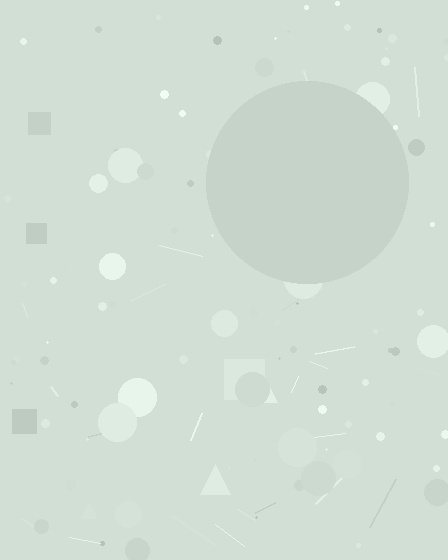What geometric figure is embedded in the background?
A circle is embedded in the background.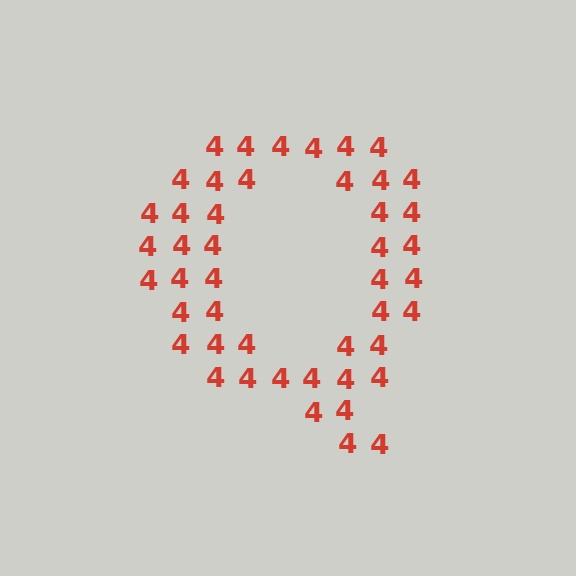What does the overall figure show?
The overall figure shows the letter Q.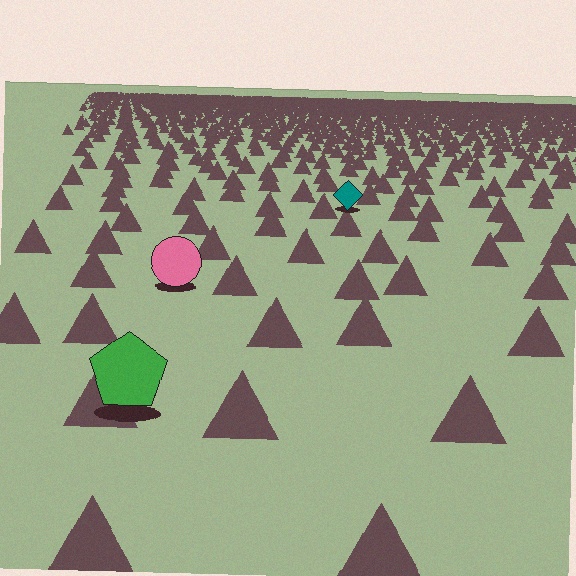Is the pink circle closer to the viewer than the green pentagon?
No. The green pentagon is closer — you can tell from the texture gradient: the ground texture is coarser near it.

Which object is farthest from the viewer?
The teal diamond is farthest from the viewer. It appears smaller and the ground texture around it is denser.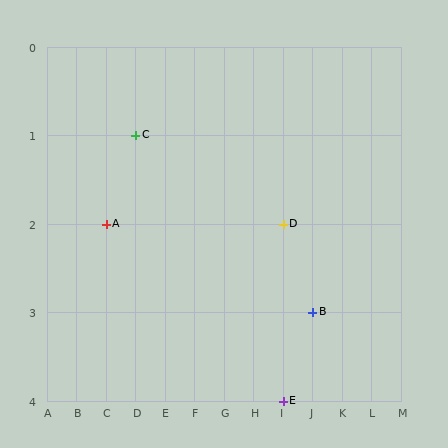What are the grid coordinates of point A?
Point A is at grid coordinates (C, 2).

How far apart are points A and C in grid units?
Points A and C are 1 column and 1 row apart (about 1.4 grid units diagonally).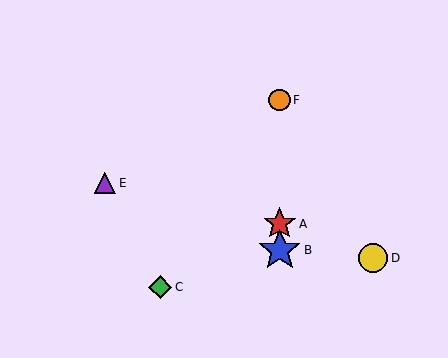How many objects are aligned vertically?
3 objects (A, B, F) are aligned vertically.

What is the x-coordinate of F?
Object F is at x≈280.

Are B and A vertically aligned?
Yes, both are at x≈280.